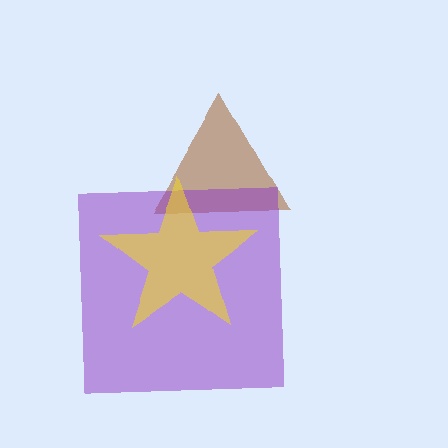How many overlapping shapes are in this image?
There are 3 overlapping shapes in the image.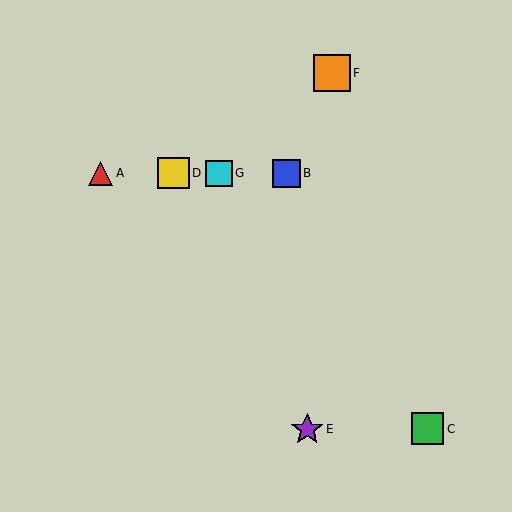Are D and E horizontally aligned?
No, D is at y≈173 and E is at y≈429.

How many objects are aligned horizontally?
4 objects (A, B, D, G) are aligned horizontally.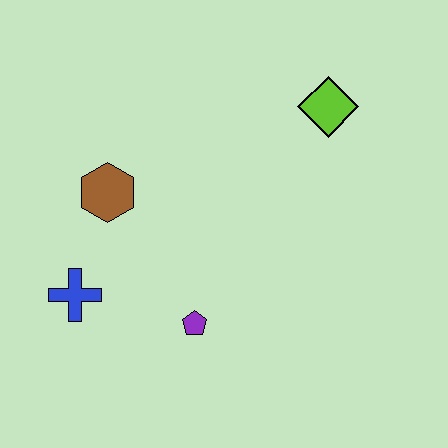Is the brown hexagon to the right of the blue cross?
Yes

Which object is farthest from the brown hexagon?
The lime diamond is farthest from the brown hexagon.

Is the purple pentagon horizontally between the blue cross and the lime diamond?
Yes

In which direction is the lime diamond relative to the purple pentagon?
The lime diamond is above the purple pentagon.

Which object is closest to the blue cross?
The brown hexagon is closest to the blue cross.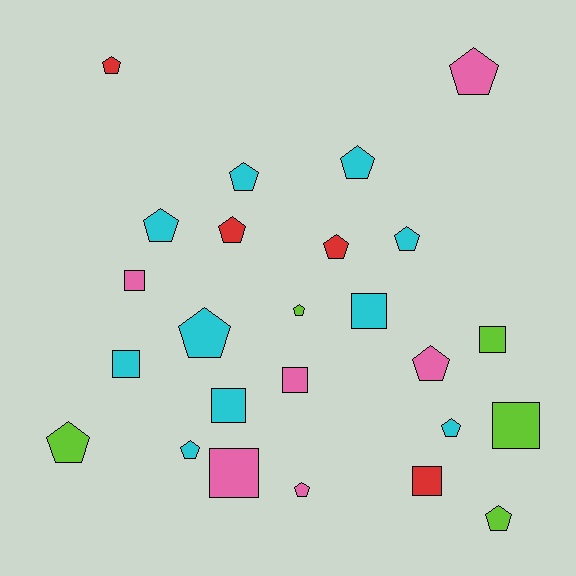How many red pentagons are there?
There are 3 red pentagons.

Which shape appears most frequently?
Pentagon, with 16 objects.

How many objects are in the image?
There are 25 objects.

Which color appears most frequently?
Cyan, with 10 objects.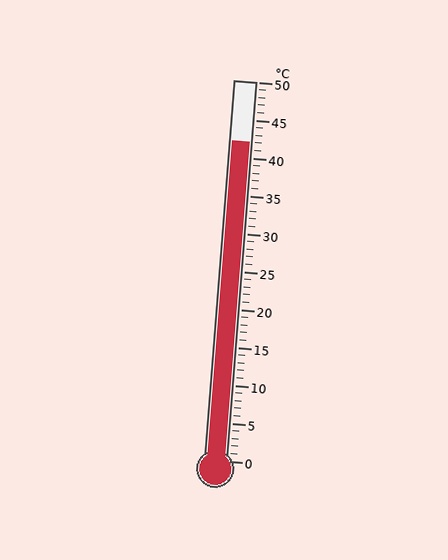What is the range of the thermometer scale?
The thermometer scale ranges from 0°C to 50°C.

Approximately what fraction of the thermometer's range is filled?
The thermometer is filled to approximately 85% of its range.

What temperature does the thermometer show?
The thermometer shows approximately 42°C.